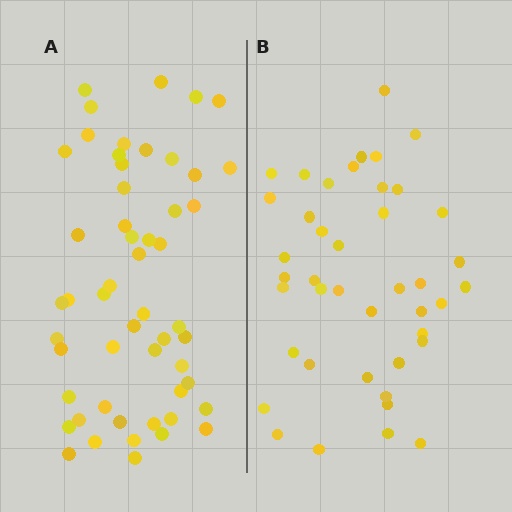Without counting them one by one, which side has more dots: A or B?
Region A (the left region) has more dots.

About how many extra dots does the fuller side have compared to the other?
Region A has roughly 12 or so more dots than region B.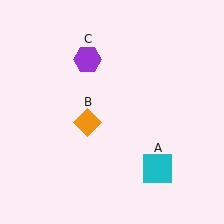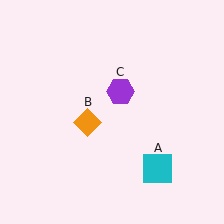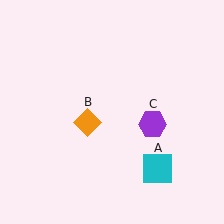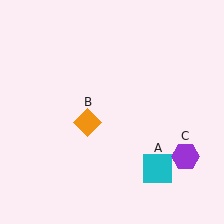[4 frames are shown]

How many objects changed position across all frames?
1 object changed position: purple hexagon (object C).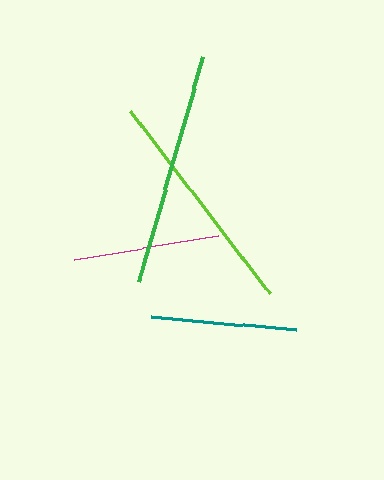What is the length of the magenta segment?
The magenta segment is approximately 146 pixels long.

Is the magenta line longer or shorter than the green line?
The green line is longer than the magenta line.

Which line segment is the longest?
The green line is the longest at approximately 233 pixels.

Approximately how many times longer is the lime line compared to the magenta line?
The lime line is approximately 1.6 times the length of the magenta line.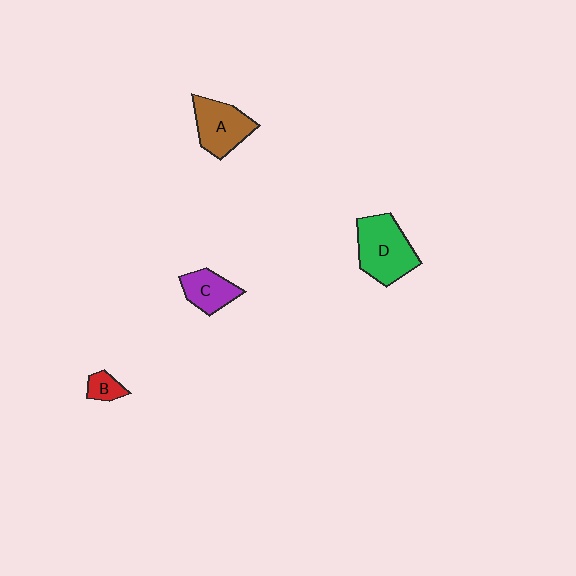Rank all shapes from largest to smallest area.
From largest to smallest: D (green), A (brown), C (purple), B (red).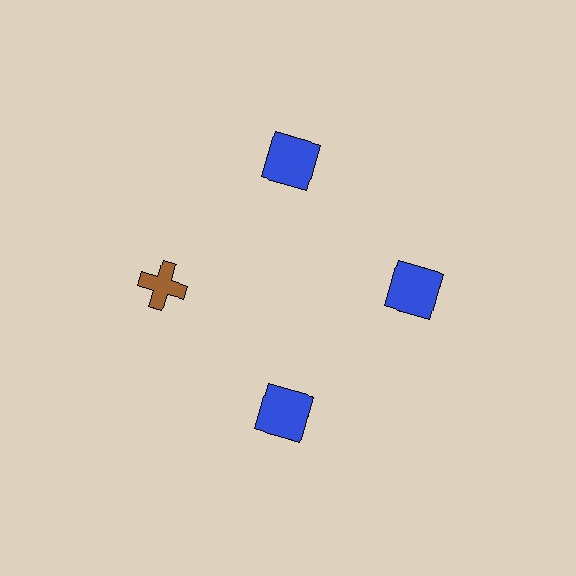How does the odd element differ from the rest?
It differs in both color (brown instead of blue) and shape (cross instead of square).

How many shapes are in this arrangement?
There are 4 shapes arranged in a ring pattern.